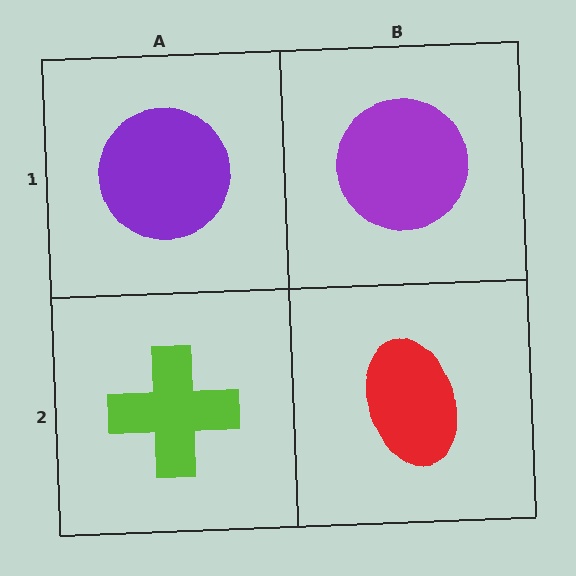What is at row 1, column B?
A purple circle.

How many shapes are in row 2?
2 shapes.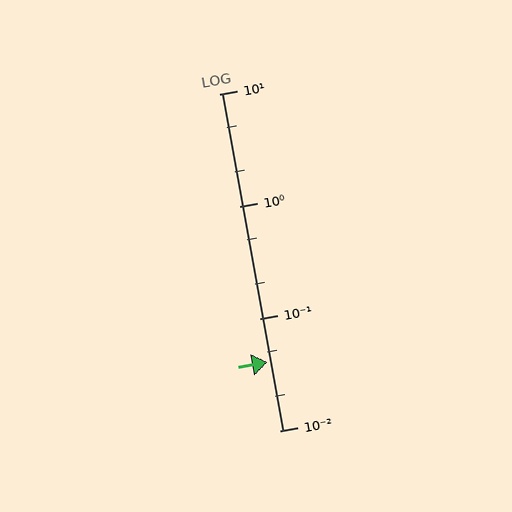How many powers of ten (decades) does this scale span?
The scale spans 3 decades, from 0.01 to 10.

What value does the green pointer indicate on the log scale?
The pointer indicates approximately 0.041.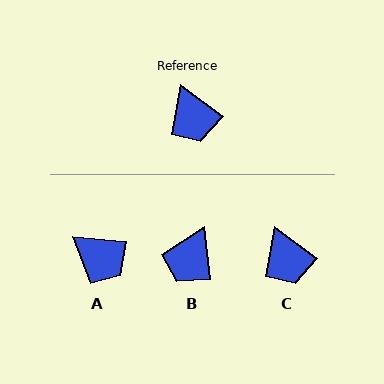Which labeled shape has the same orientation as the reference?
C.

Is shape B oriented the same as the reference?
No, it is off by about 46 degrees.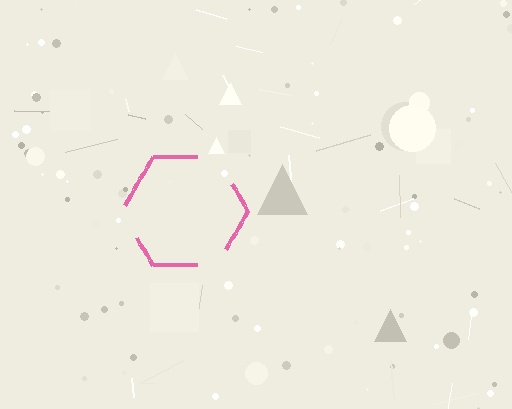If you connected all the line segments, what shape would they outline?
They would outline a hexagon.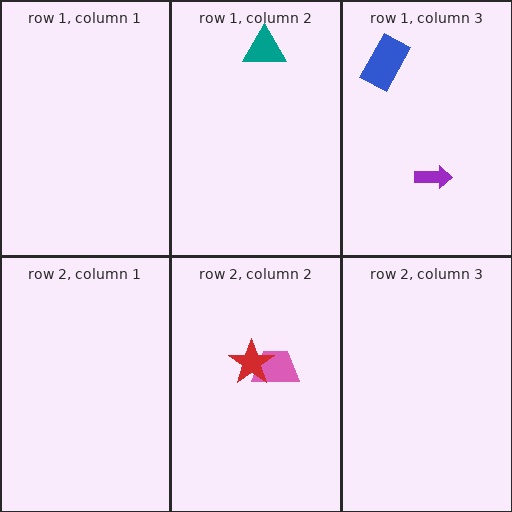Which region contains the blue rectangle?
The row 1, column 3 region.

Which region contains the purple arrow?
The row 1, column 3 region.